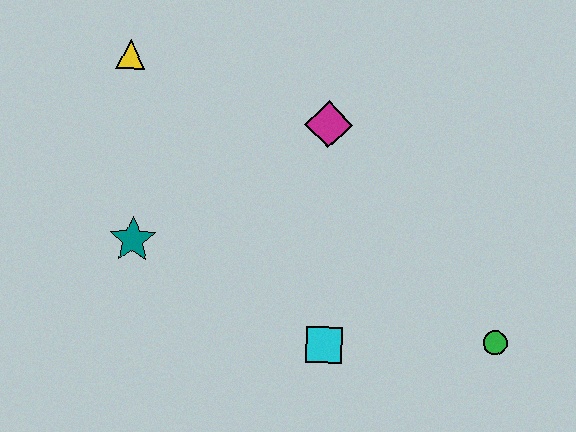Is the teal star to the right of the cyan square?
No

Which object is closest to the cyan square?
The green circle is closest to the cyan square.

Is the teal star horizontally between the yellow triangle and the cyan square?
Yes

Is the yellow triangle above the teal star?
Yes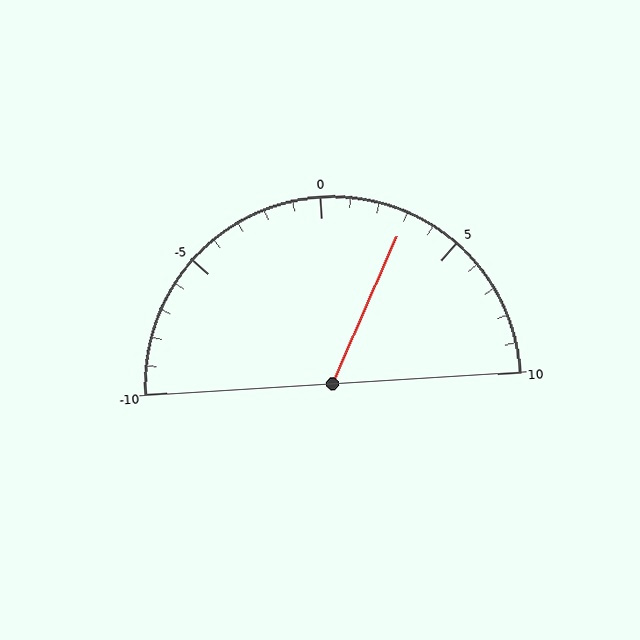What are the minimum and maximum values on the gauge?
The gauge ranges from -10 to 10.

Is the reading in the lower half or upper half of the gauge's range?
The reading is in the upper half of the range (-10 to 10).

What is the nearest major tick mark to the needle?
The nearest major tick mark is 5.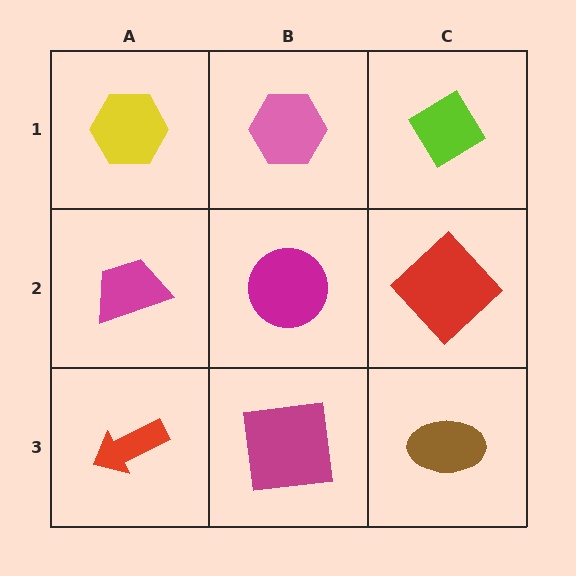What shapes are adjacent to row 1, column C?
A red diamond (row 2, column C), a pink hexagon (row 1, column B).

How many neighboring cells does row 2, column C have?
3.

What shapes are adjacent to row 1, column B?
A magenta circle (row 2, column B), a yellow hexagon (row 1, column A), a lime diamond (row 1, column C).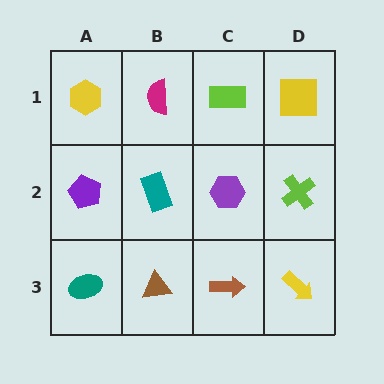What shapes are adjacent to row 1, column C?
A purple hexagon (row 2, column C), a magenta semicircle (row 1, column B), a yellow square (row 1, column D).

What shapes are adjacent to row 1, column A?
A purple pentagon (row 2, column A), a magenta semicircle (row 1, column B).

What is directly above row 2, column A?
A yellow hexagon.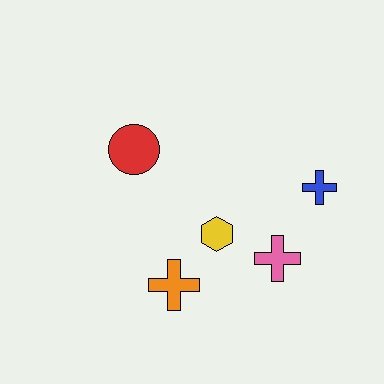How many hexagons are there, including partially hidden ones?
There is 1 hexagon.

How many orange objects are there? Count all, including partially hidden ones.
There is 1 orange object.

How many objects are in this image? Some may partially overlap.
There are 5 objects.